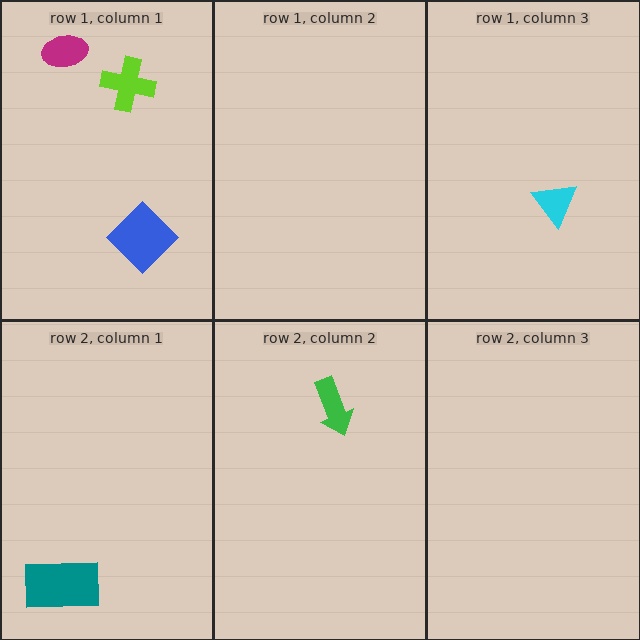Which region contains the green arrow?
The row 2, column 2 region.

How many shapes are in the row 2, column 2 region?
1.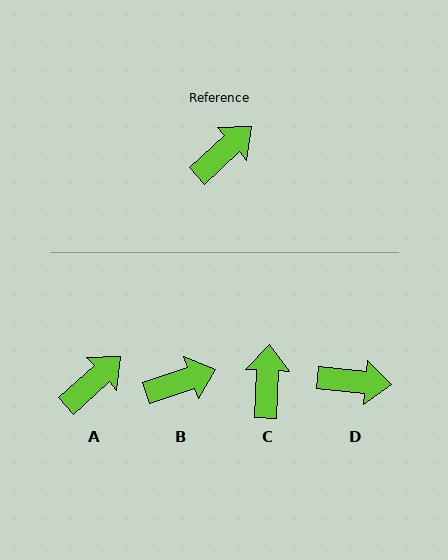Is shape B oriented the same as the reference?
No, it is off by about 23 degrees.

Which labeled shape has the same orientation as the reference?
A.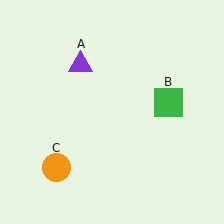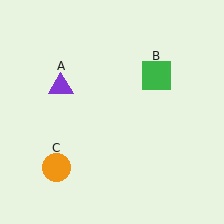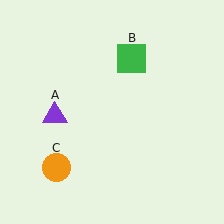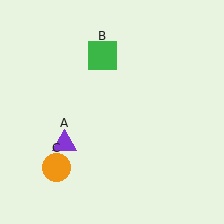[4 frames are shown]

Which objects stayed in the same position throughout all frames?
Orange circle (object C) remained stationary.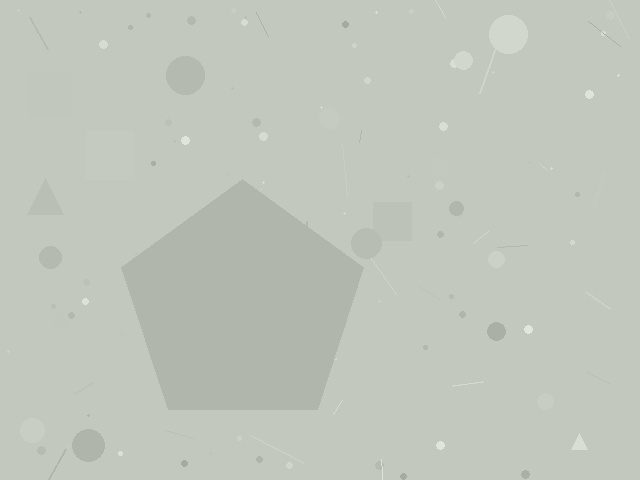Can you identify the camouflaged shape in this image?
The camouflaged shape is a pentagon.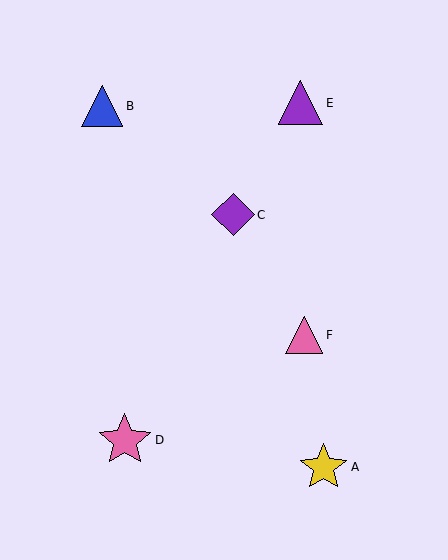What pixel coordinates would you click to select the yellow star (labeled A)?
Click at (324, 467) to select the yellow star A.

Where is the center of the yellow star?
The center of the yellow star is at (324, 467).